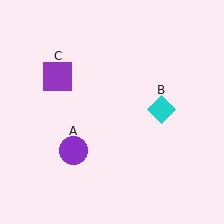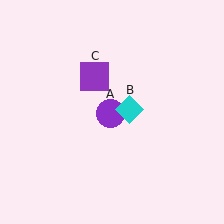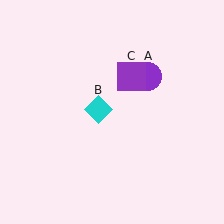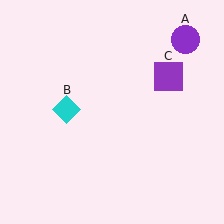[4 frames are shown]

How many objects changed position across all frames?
3 objects changed position: purple circle (object A), cyan diamond (object B), purple square (object C).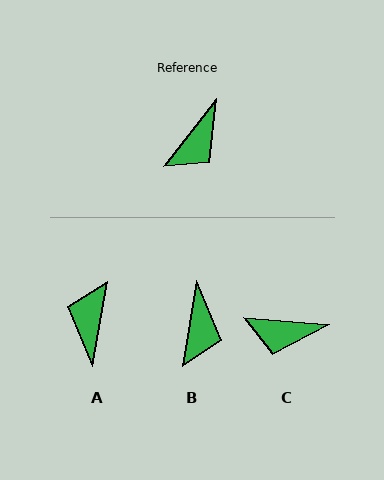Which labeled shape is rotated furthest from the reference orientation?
A, about 151 degrees away.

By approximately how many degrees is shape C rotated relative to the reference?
Approximately 56 degrees clockwise.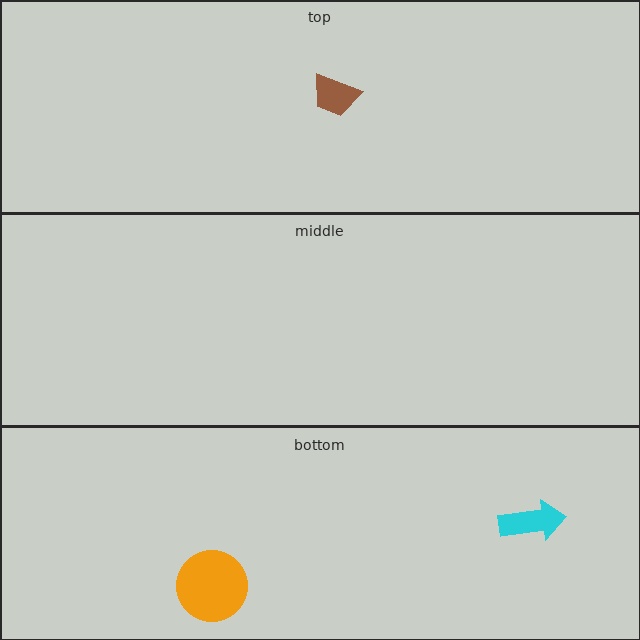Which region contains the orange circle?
The bottom region.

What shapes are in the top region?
The brown trapezoid.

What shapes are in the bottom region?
The cyan arrow, the orange circle.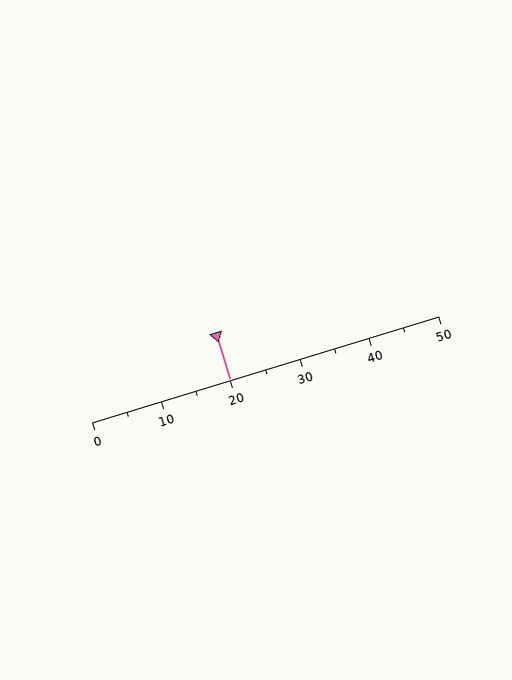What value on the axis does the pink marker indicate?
The marker indicates approximately 20.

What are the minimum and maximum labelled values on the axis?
The axis runs from 0 to 50.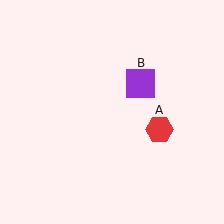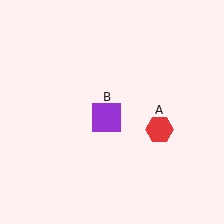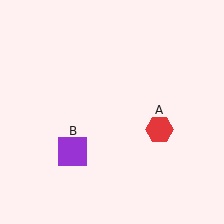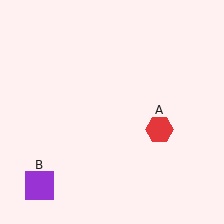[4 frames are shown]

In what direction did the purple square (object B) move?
The purple square (object B) moved down and to the left.